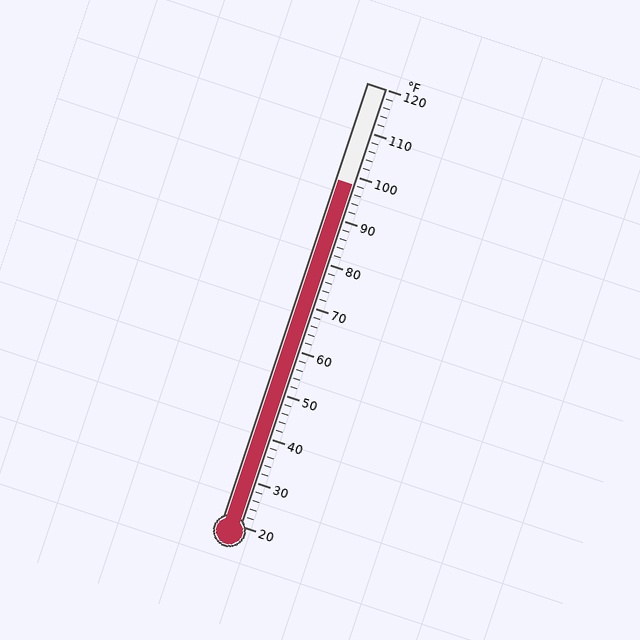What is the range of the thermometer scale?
The thermometer scale ranges from 20°F to 120°F.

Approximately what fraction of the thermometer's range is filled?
The thermometer is filled to approximately 80% of its range.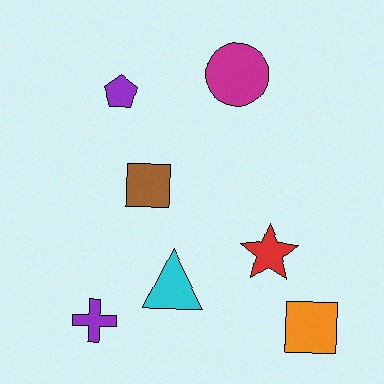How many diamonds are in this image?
There are no diamonds.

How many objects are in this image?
There are 7 objects.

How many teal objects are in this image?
There are no teal objects.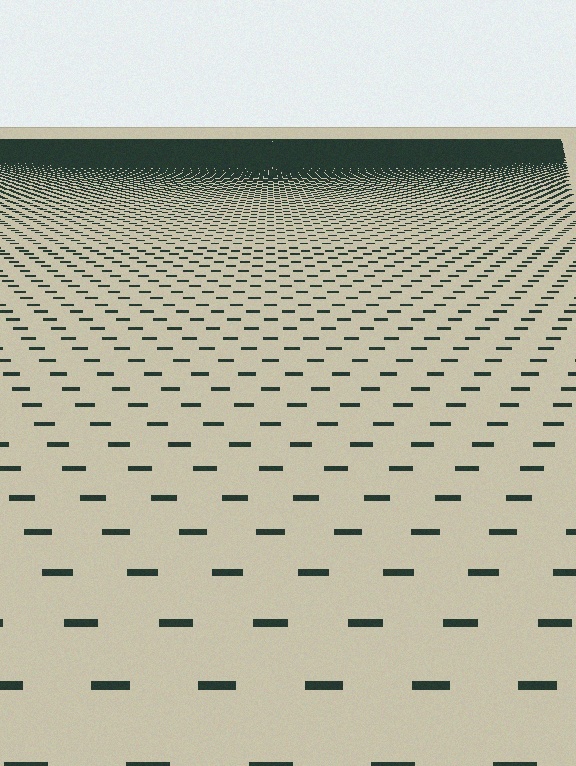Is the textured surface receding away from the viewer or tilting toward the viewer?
The surface is receding away from the viewer. Texture elements get smaller and denser toward the top.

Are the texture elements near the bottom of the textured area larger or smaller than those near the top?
Larger. Near the bottom, elements are closer to the viewer and appear at a bigger on-screen size.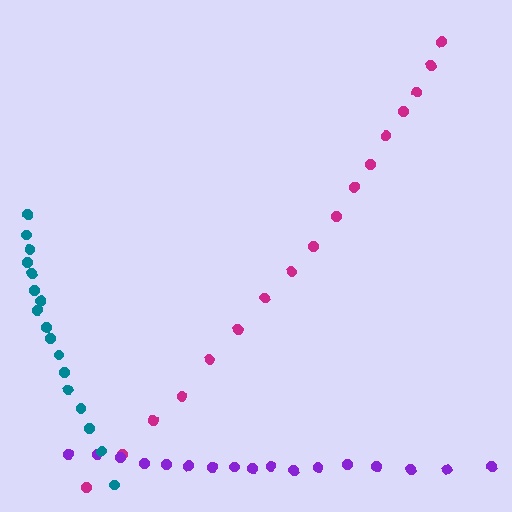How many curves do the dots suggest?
There are 3 distinct paths.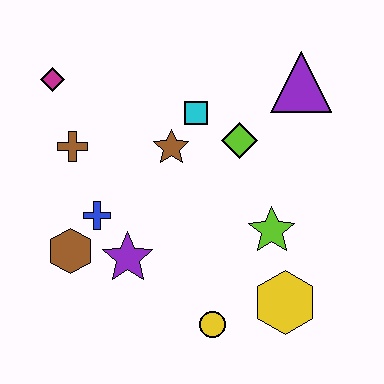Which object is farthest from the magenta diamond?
The yellow hexagon is farthest from the magenta diamond.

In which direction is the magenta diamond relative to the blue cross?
The magenta diamond is above the blue cross.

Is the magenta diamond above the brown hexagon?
Yes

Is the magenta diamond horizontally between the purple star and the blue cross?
No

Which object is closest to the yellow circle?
The yellow hexagon is closest to the yellow circle.